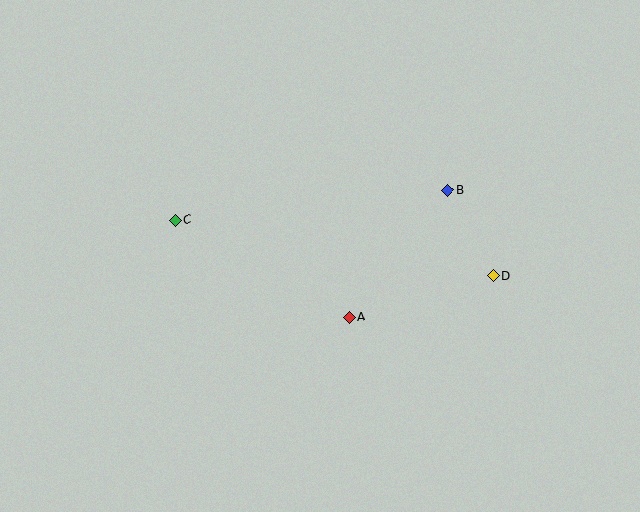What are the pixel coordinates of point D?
Point D is at (493, 276).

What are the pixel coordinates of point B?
Point B is at (448, 190).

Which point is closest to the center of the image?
Point A at (349, 317) is closest to the center.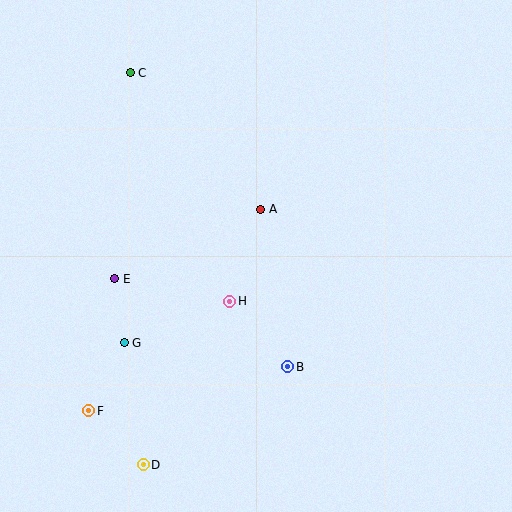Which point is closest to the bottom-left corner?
Point F is closest to the bottom-left corner.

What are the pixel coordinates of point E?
Point E is at (115, 279).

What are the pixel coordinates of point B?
Point B is at (288, 367).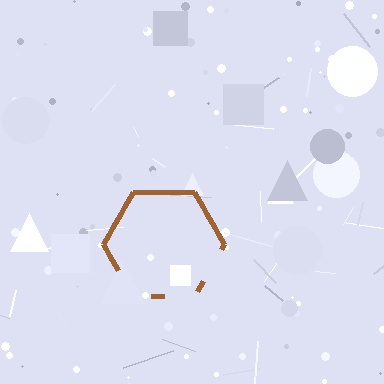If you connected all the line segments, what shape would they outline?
They would outline a hexagon.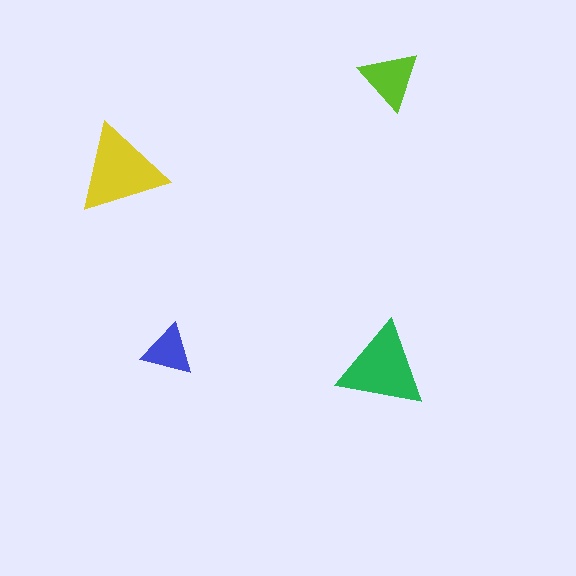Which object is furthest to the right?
The lime triangle is rightmost.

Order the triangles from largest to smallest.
the yellow one, the green one, the lime one, the blue one.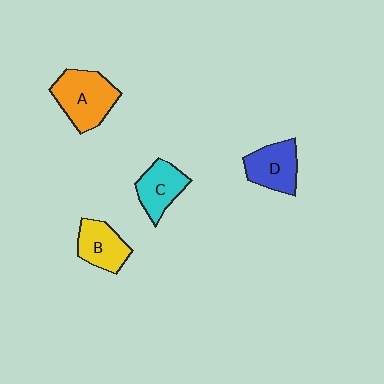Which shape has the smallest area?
Shape C (cyan).